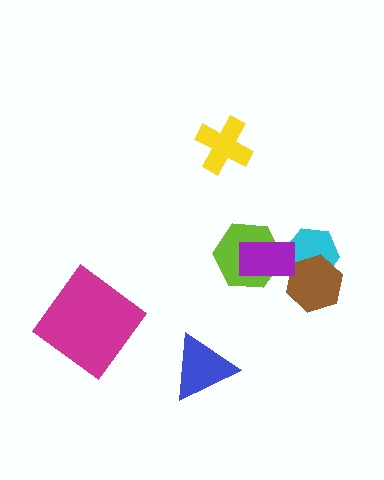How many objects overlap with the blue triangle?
0 objects overlap with the blue triangle.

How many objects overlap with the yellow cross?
0 objects overlap with the yellow cross.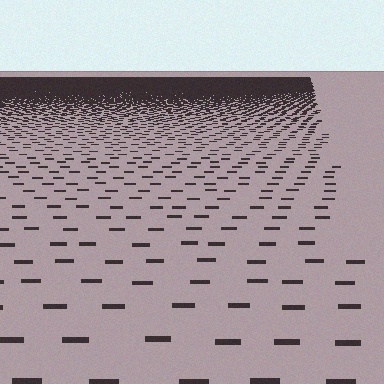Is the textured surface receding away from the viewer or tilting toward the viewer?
The surface is receding away from the viewer. Texture elements get smaller and denser toward the top.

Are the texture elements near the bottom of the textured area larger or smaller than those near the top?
Larger. Near the bottom, elements are closer to the viewer and appear at a bigger on-screen size.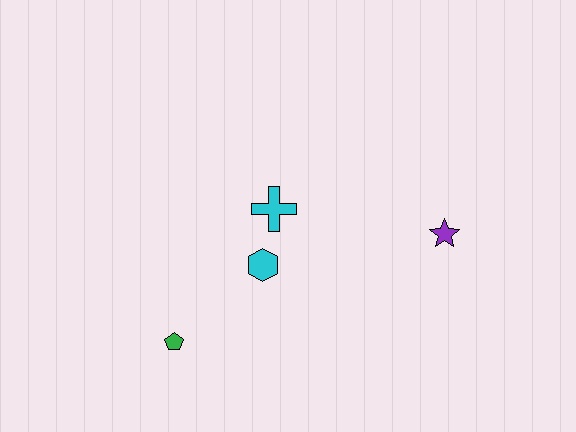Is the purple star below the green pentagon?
No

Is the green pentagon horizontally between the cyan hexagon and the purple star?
No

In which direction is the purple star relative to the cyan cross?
The purple star is to the right of the cyan cross.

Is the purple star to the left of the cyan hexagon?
No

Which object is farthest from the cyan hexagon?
The purple star is farthest from the cyan hexagon.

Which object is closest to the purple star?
The cyan cross is closest to the purple star.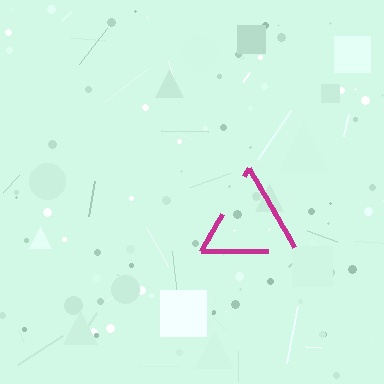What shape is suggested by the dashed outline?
The dashed outline suggests a triangle.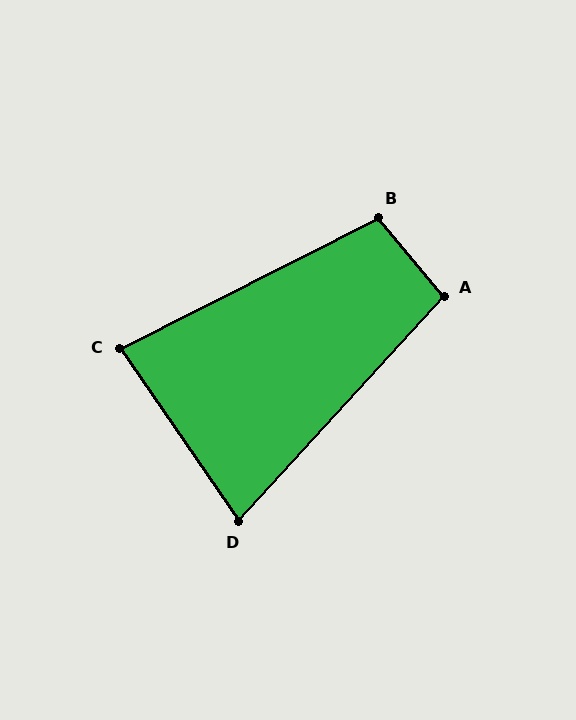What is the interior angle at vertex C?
Approximately 82 degrees (acute).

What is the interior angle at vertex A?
Approximately 98 degrees (obtuse).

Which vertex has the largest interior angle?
B, at approximately 103 degrees.